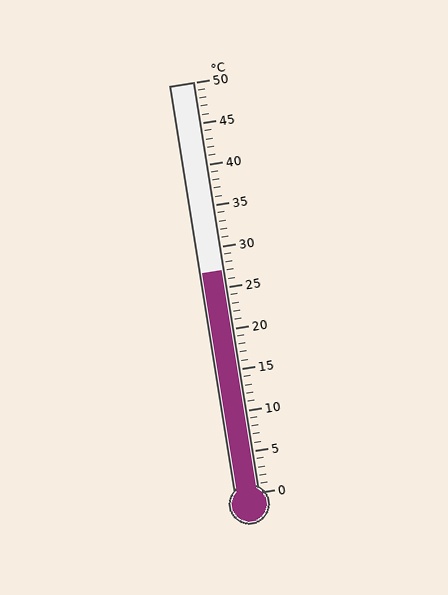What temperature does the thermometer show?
The thermometer shows approximately 27°C.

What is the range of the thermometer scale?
The thermometer scale ranges from 0°C to 50°C.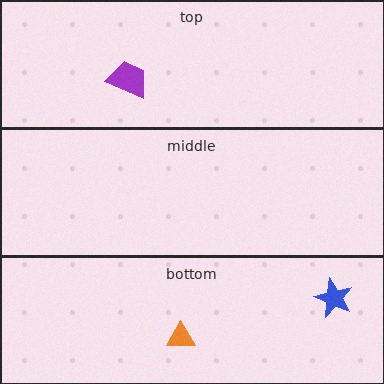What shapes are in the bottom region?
The blue star, the orange triangle.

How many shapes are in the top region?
1.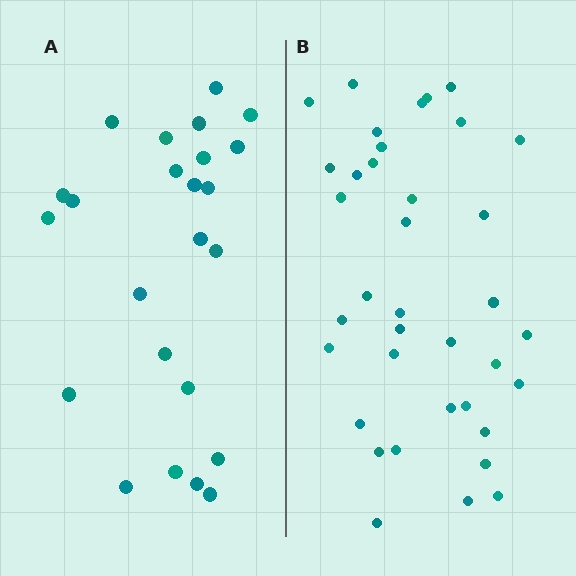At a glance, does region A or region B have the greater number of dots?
Region B (the right region) has more dots.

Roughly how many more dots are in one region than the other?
Region B has approximately 15 more dots than region A.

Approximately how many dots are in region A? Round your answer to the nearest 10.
About 20 dots. (The exact count is 24, which rounds to 20.)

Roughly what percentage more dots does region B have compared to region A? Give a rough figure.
About 55% more.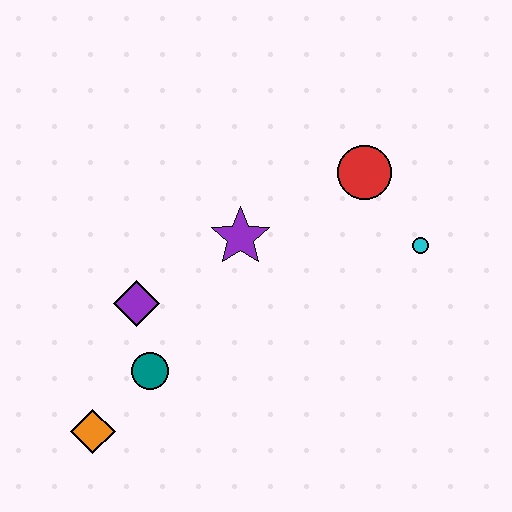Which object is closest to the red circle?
The cyan circle is closest to the red circle.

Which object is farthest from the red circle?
The orange diamond is farthest from the red circle.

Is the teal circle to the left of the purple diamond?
No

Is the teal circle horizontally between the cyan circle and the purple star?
No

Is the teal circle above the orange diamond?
Yes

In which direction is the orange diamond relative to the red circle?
The orange diamond is to the left of the red circle.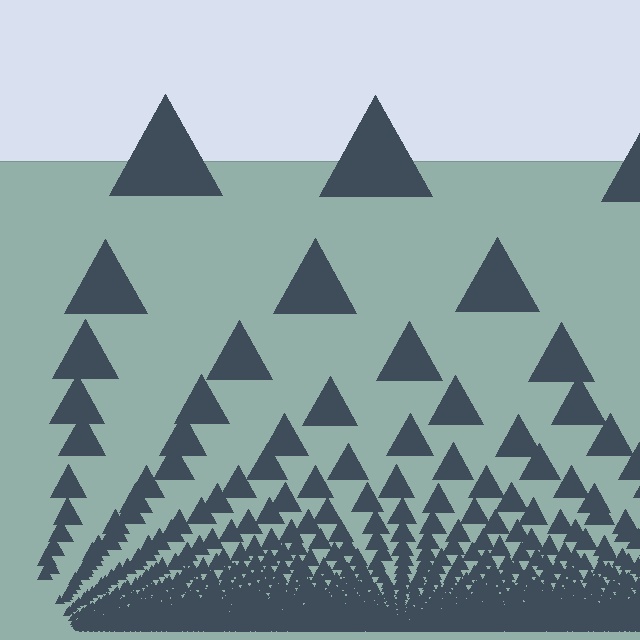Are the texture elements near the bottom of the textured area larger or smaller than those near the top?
Smaller. The gradient is inverted — elements near the bottom are smaller and denser.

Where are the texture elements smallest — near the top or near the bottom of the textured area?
Near the bottom.